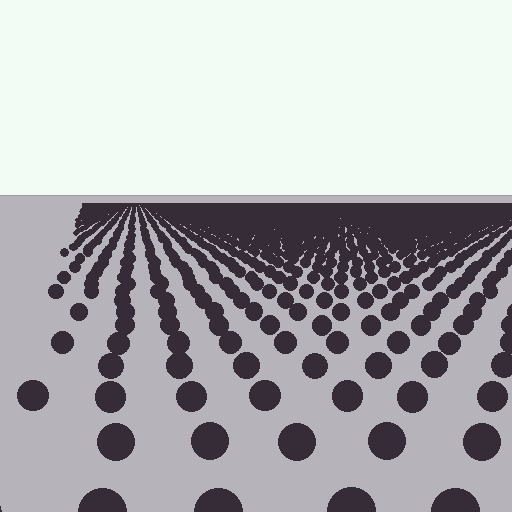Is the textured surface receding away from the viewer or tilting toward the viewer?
The surface is receding away from the viewer. Texture elements get smaller and denser toward the top.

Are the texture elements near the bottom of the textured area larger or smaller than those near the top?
Larger. Near the bottom, elements are closer to the viewer and appear at a bigger on-screen size.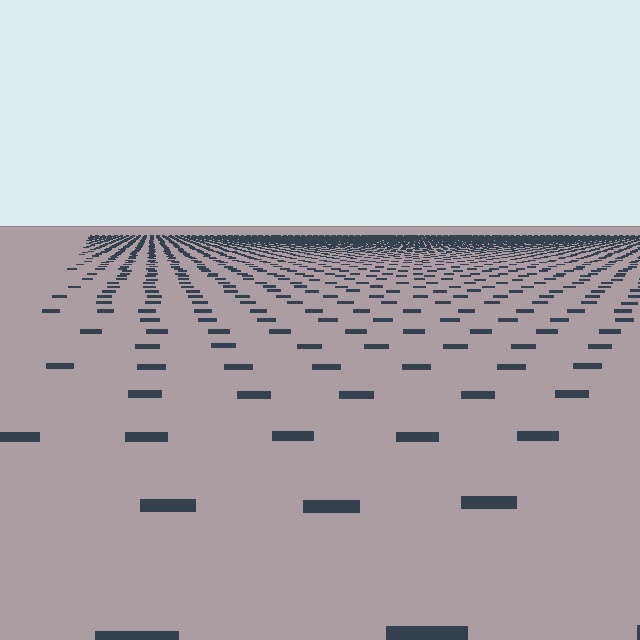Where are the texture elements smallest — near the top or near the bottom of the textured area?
Near the top.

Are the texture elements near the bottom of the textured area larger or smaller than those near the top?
Larger. Near the bottom, elements are closer to the viewer and appear at a bigger on-screen size.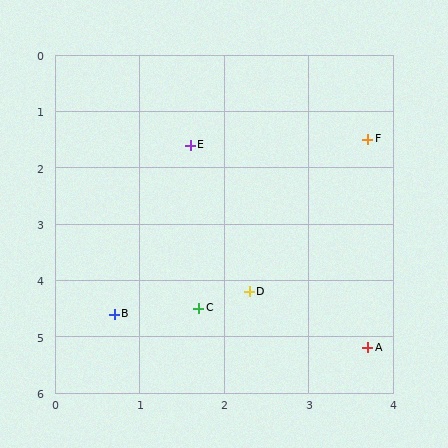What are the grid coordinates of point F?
Point F is at approximately (3.7, 1.5).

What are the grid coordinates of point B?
Point B is at approximately (0.7, 4.6).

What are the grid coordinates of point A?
Point A is at approximately (3.7, 5.2).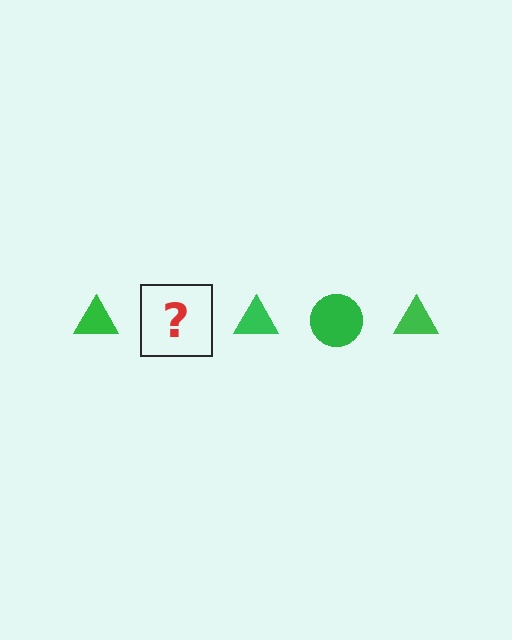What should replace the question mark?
The question mark should be replaced with a green circle.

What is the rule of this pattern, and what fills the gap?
The rule is that the pattern cycles through triangle, circle shapes in green. The gap should be filled with a green circle.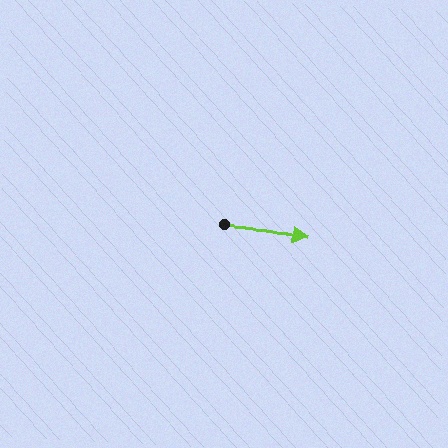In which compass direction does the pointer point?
East.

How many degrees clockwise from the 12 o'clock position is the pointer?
Approximately 96 degrees.